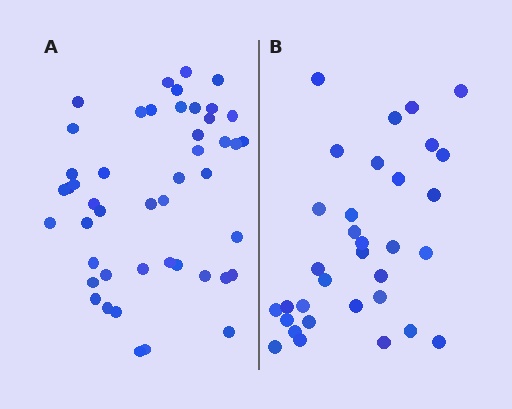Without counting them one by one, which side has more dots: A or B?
Region A (the left region) has more dots.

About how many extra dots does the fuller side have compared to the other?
Region A has approximately 15 more dots than region B.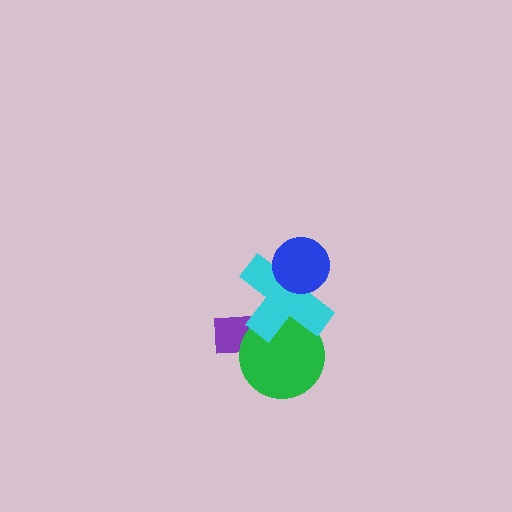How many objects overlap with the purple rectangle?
2 objects overlap with the purple rectangle.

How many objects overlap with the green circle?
2 objects overlap with the green circle.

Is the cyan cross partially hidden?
Yes, it is partially covered by another shape.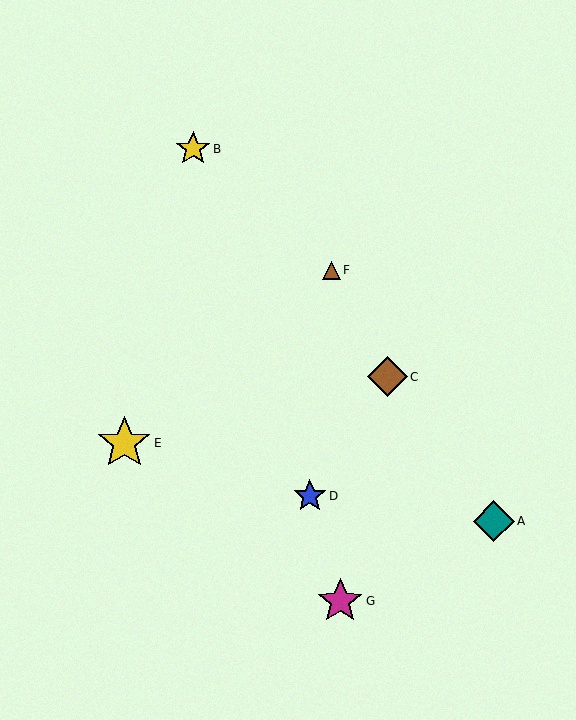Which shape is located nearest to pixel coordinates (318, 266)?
The brown triangle (labeled F) at (331, 270) is nearest to that location.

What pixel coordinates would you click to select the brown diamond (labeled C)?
Click at (387, 377) to select the brown diamond C.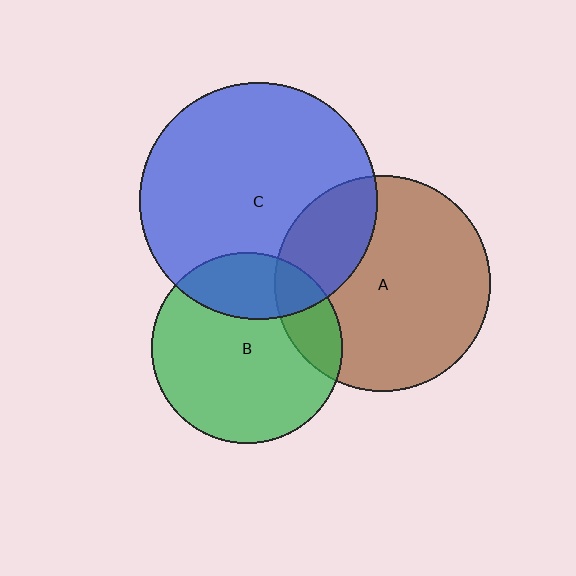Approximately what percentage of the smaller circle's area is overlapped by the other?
Approximately 25%.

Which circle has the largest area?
Circle C (blue).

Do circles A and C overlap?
Yes.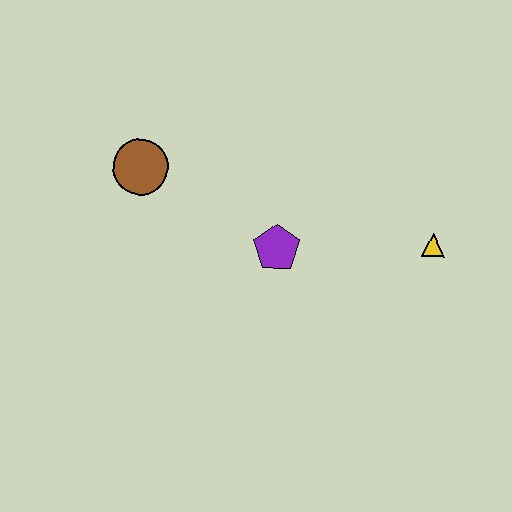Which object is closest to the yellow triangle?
The purple pentagon is closest to the yellow triangle.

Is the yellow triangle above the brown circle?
No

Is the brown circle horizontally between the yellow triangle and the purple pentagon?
No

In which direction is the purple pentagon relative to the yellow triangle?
The purple pentagon is to the left of the yellow triangle.